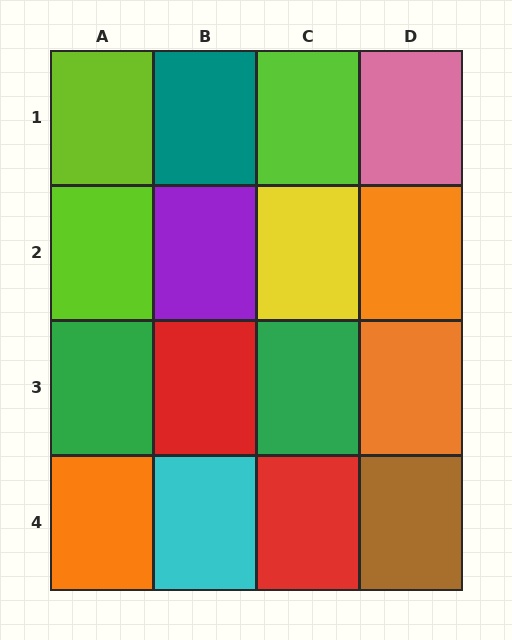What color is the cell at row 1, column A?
Lime.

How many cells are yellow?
1 cell is yellow.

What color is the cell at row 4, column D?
Brown.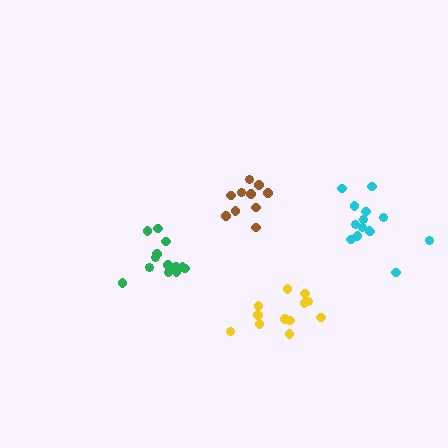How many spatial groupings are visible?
There are 4 spatial groupings.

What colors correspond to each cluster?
The clusters are colored: brown, yellow, cyan, green.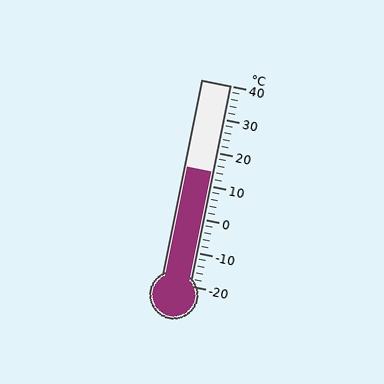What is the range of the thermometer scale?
The thermometer scale ranges from -20°C to 40°C.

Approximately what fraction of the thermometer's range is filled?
The thermometer is filled to approximately 55% of its range.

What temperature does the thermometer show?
The thermometer shows approximately 14°C.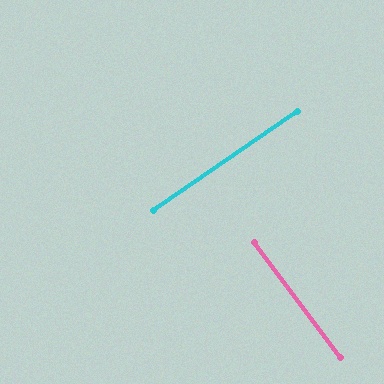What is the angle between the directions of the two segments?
Approximately 88 degrees.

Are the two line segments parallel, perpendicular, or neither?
Perpendicular — they meet at approximately 88°.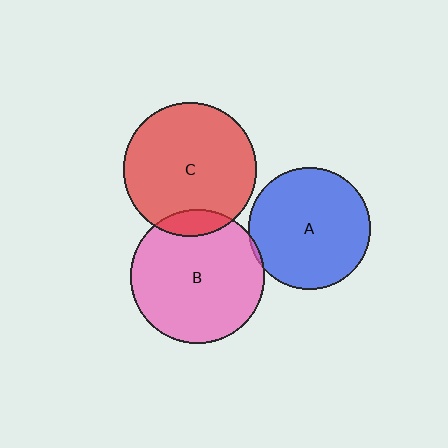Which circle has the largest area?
Circle B (pink).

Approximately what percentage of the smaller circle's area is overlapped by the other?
Approximately 10%.